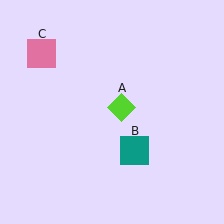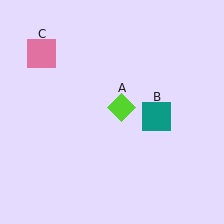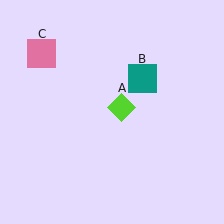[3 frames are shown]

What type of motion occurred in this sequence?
The teal square (object B) rotated counterclockwise around the center of the scene.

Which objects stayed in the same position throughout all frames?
Lime diamond (object A) and pink square (object C) remained stationary.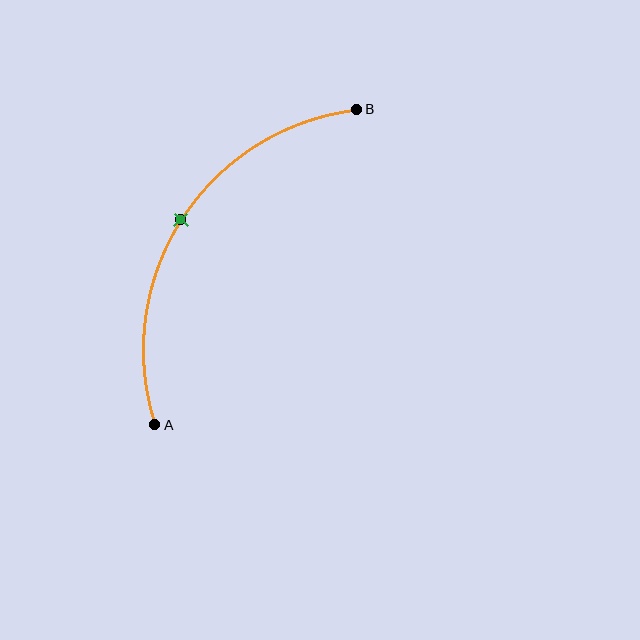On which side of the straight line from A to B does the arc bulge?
The arc bulges to the left of the straight line connecting A and B.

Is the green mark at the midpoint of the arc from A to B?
Yes. The green mark lies on the arc at equal arc-length from both A and B — it is the arc midpoint.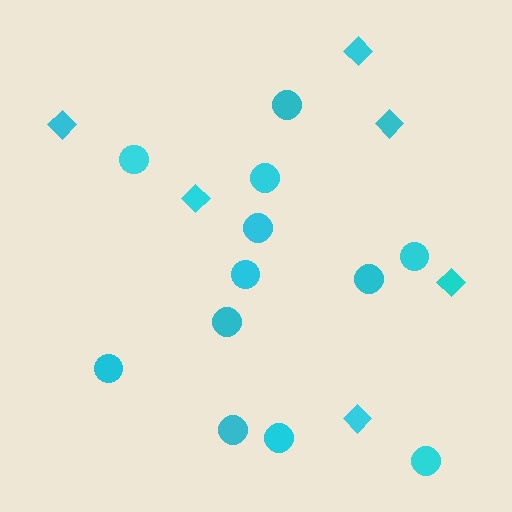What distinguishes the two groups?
There are 2 groups: one group of diamonds (6) and one group of circles (12).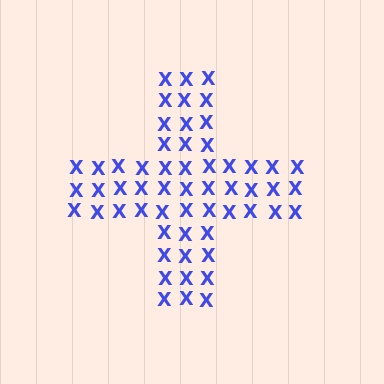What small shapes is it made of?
It is made of small letter X's.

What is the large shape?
The large shape is a cross.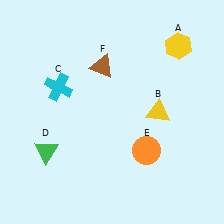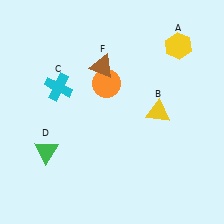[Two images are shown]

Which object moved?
The orange circle (E) moved up.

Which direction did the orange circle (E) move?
The orange circle (E) moved up.